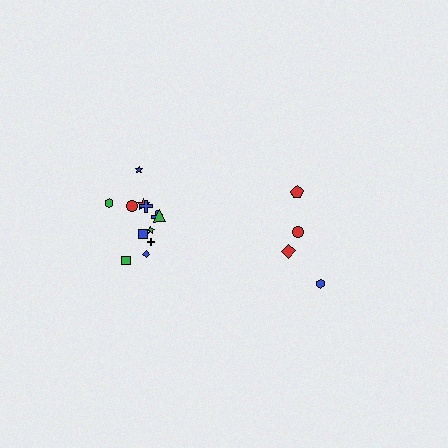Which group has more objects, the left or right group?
The left group.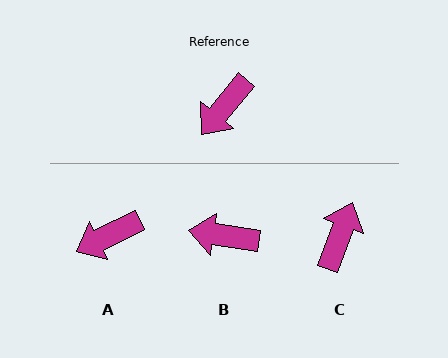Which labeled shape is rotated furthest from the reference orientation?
C, about 161 degrees away.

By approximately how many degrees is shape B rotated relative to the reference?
Approximately 59 degrees clockwise.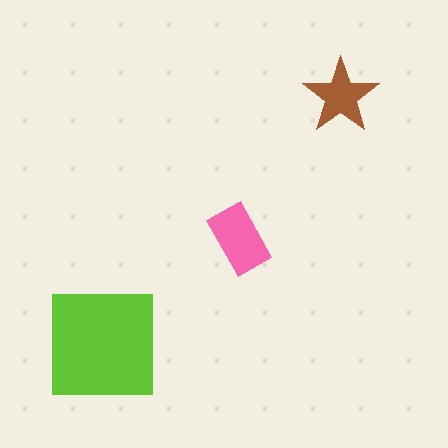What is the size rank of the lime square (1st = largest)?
1st.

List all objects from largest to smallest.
The lime square, the pink rectangle, the brown star.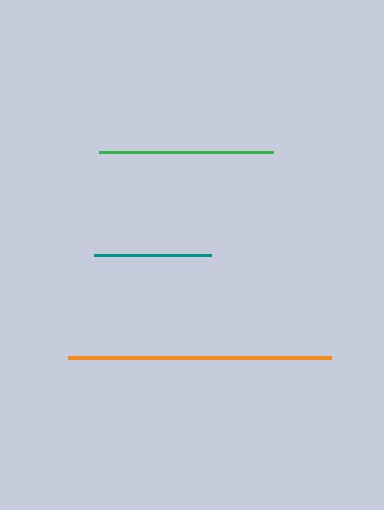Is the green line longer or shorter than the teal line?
The green line is longer than the teal line.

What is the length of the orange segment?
The orange segment is approximately 264 pixels long.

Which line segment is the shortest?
The teal line is the shortest at approximately 117 pixels.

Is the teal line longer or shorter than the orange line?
The orange line is longer than the teal line.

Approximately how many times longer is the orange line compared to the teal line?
The orange line is approximately 2.3 times the length of the teal line.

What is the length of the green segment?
The green segment is approximately 174 pixels long.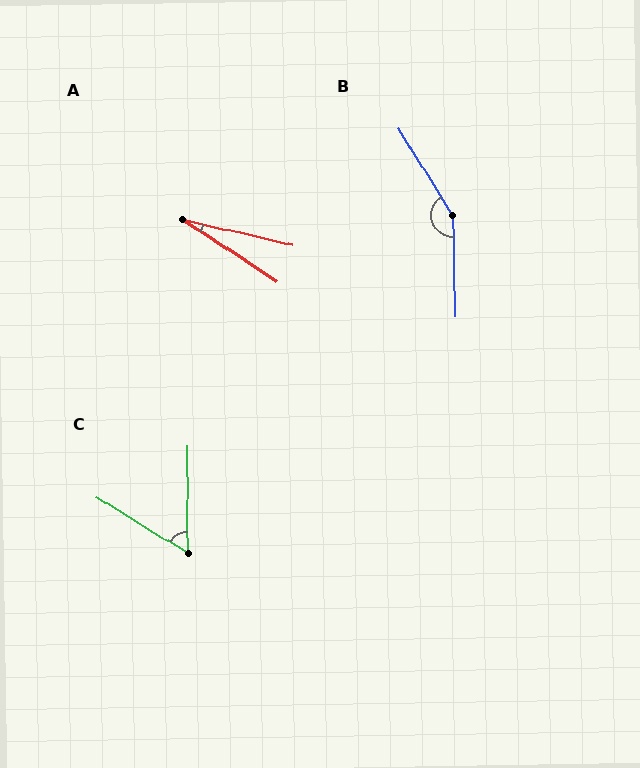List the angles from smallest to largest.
A (20°), C (59°), B (150°).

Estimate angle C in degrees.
Approximately 59 degrees.